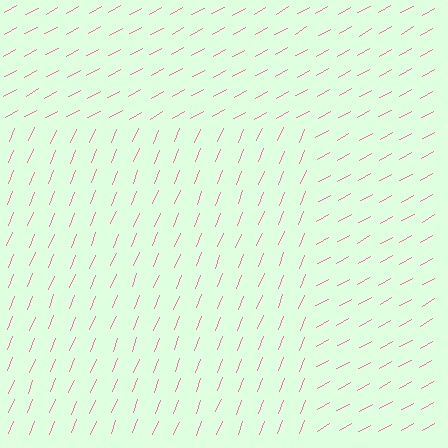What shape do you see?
I see a rectangle.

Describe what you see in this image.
The image is filled with small pink line segments. A rectangle region in the image has lines oriented differently from the surrounding lines, creating a visible texture boundary.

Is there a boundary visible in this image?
Yes, there is a texture boundary formed by a change in line orientation.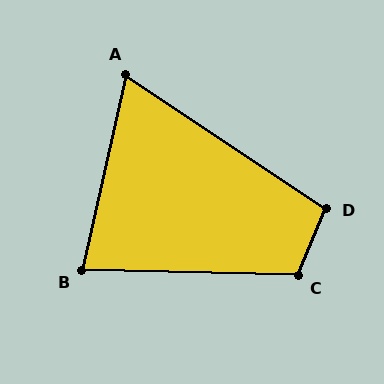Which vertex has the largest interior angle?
C, at approximately 111 degrees.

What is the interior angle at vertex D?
Approximately 101 degrees (obtuse).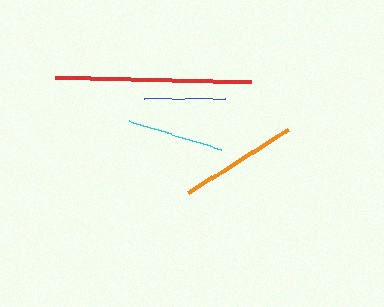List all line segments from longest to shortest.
From longest to shortest: red, orange, cyan, blue.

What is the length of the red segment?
The red segment is approximately 196 pixels long.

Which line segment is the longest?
The red line is the longest at approximately 196 pixels.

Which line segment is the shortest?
The blue line is the shortest at approximately 81 pixels.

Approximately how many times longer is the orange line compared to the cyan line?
The orange line is approximately 1.2 times the length of the cyan line.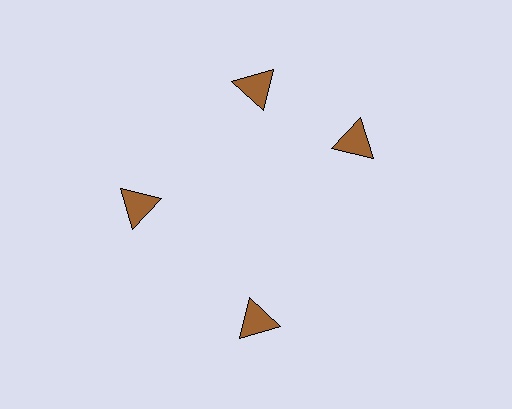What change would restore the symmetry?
The symmetry would be restored by rotating it back into even spacing with its neighbors so that all 4 triangles sit at equal angles and equal distance from the center.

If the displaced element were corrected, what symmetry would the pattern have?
It would have 4-fold rotational symmetry — the pattern would map onto itself every 90 degrees.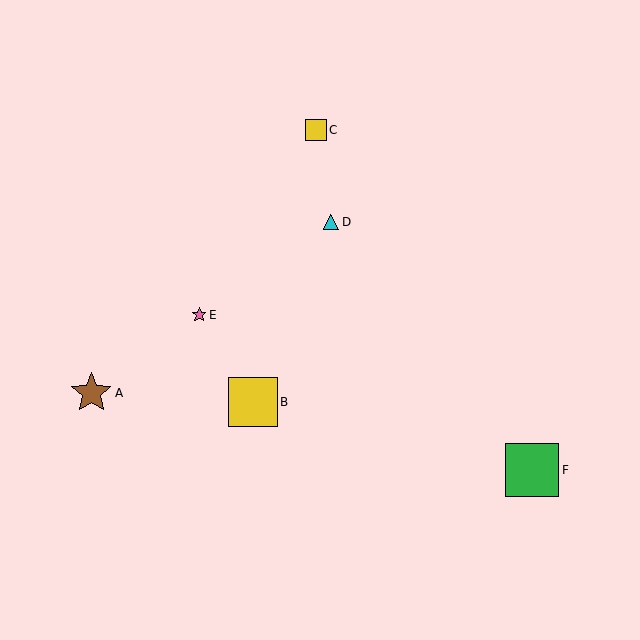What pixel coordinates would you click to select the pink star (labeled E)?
Click at (199, 315) to select the pink star E.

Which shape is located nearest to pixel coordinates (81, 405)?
The brown star (labeled A) at (91, 393) is nearest to that location.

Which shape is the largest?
The green square (labeled F) is the largest.